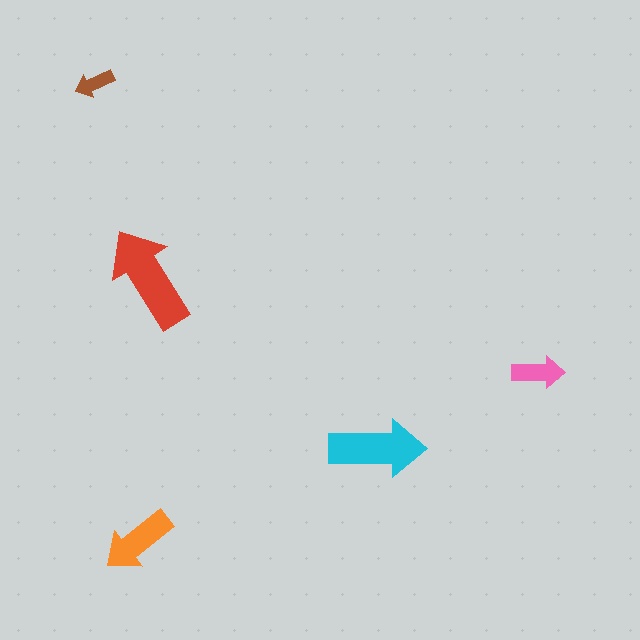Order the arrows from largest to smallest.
the red one, the cyan one, the orange one, the pink one, the brown one.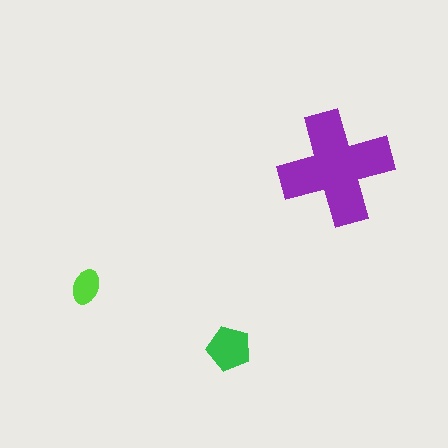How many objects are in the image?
There are 3 objects in the image.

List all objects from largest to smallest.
The purple cross, the green pentagon, the lime ellipse.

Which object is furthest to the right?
The purple cross is rightmost.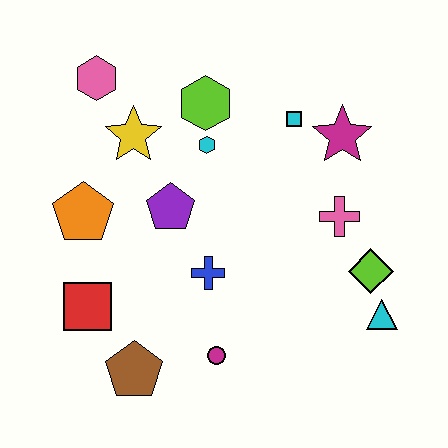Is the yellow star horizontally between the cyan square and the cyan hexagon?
No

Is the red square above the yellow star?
No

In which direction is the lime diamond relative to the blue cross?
The lime diamond is to the right of the blue cross.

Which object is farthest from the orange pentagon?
The cyan triangle is farthest from the orange pentagon.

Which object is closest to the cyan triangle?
The lime diamond is closest to the cyan triangle.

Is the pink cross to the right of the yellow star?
Yes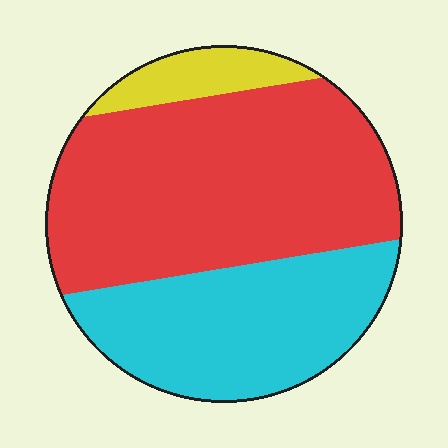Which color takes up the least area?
Yellow, at roughly 10%.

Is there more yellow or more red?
Red.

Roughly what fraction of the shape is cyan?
Cyan takes up about one third (1/3) of the shape.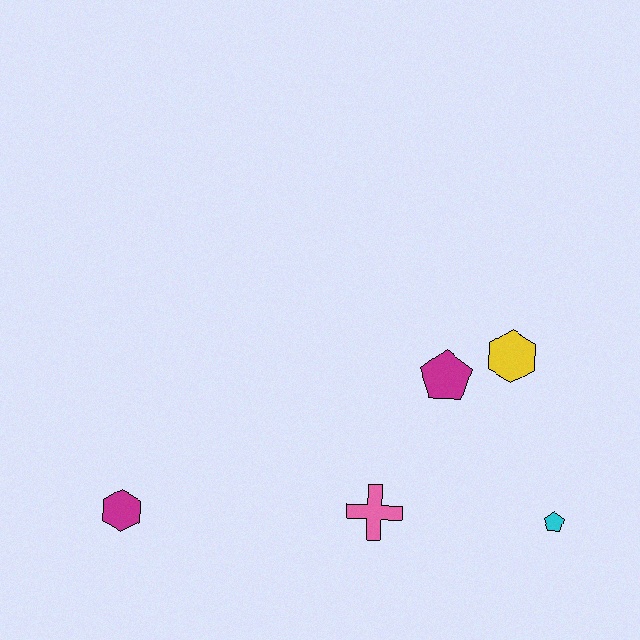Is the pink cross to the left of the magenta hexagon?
No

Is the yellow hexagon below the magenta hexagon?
No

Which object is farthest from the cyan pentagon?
The magenta hexagon is farthest from the cyan pentagon.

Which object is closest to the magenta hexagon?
The pink cross is closest to the magenta hexagon.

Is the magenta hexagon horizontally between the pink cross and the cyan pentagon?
No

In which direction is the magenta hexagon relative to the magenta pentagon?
The magenta hexagon is to the left of the magenta pentagon.